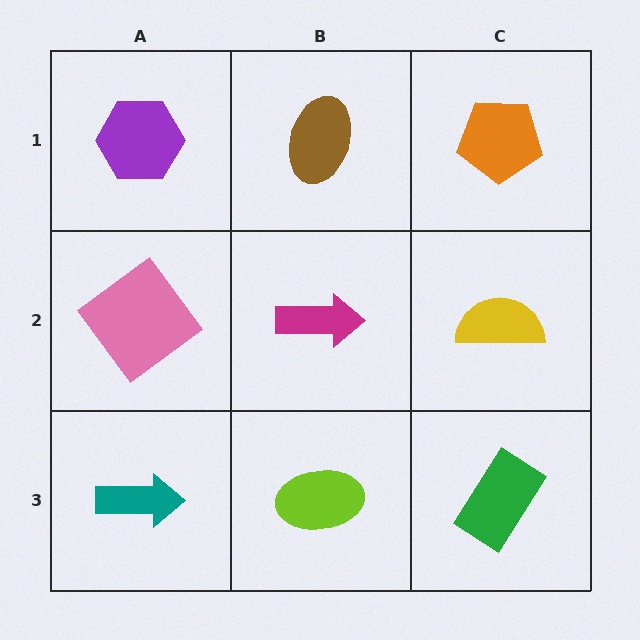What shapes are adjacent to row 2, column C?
An orange pentagon (row 1, column C), a green rectangle (row 3, column C), a magenta arrow (row 2, column B).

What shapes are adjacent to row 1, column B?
A magenta arrow (row 2, column B), a purple hexagon (row 1, column A), an orange pentagon (row 1, column C).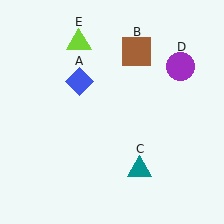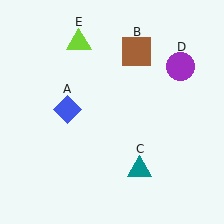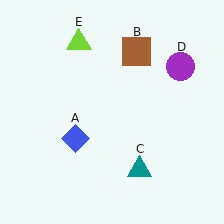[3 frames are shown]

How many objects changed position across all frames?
1 object changed position: blue diamond (object A).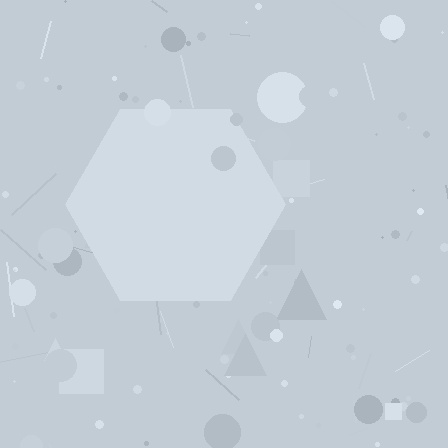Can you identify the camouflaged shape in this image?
The camouflaged shape is a hexagon.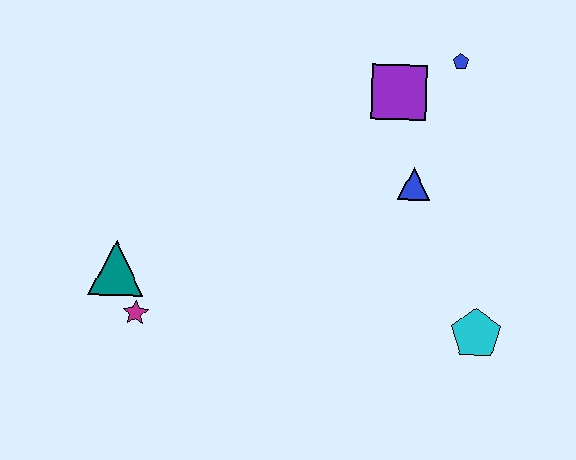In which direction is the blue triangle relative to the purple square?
The blue triangle is below the purple square.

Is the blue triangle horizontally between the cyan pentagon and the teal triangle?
Yes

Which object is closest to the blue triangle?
The purple square is closest to the blue triangle.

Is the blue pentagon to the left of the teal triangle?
No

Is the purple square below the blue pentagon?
Yes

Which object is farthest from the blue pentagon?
The magenta star is farthest from the blue pentagon.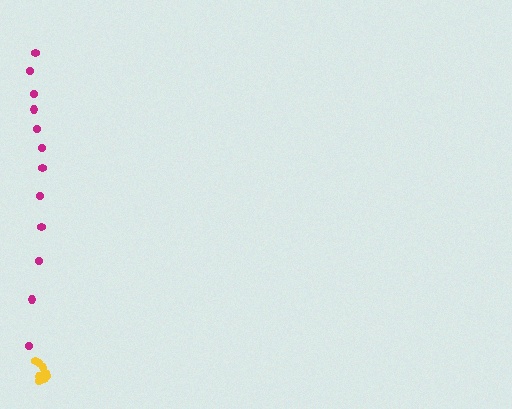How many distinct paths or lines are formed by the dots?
There are 2 distinct paths.